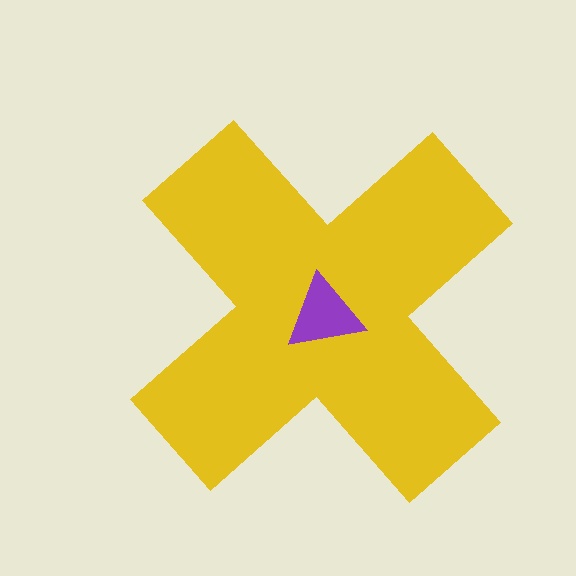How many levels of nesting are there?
2.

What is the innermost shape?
The purple triangle.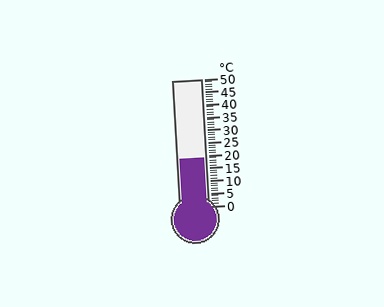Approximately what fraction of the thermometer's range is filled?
The thermometer is filled to approximately 40% of its range.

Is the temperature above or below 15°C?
The temperature is above 15°C.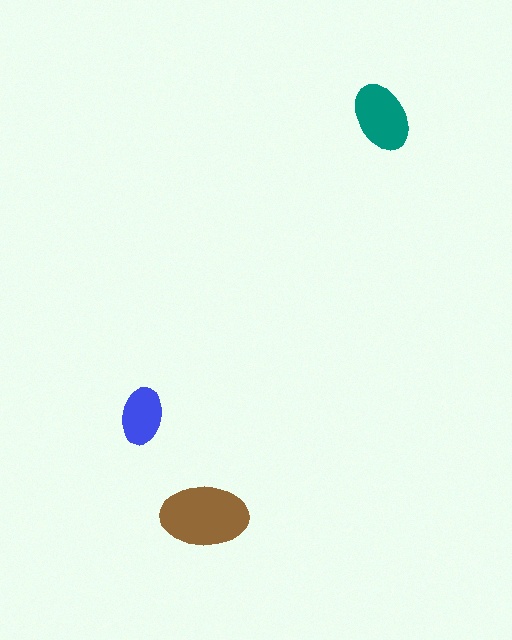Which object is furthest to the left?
The blue ellipse is leftmost.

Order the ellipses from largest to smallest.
the brown one, the teal one, the blue one.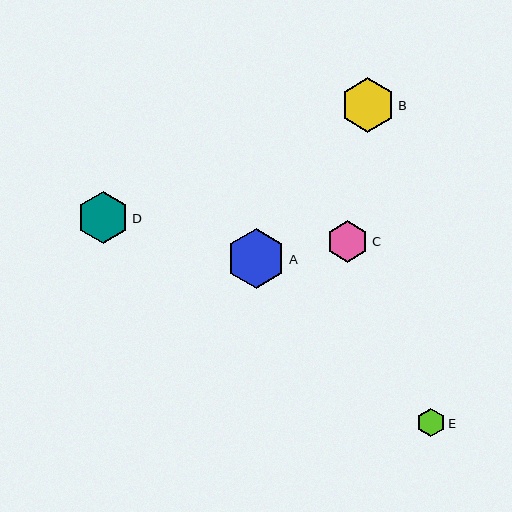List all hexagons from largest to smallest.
From largest to smallest: A, B, D, C, E.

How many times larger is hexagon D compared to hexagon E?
Hexagon D is approximately 1.8 times the size of hexagon E.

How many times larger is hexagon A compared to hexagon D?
Hexagon A is approximately 1.2 times the size of hexagon D.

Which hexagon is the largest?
Hexagon A is the largest with a size of approximately 60 pixels.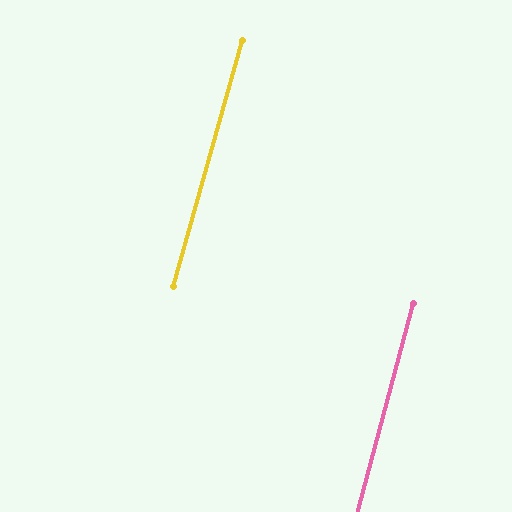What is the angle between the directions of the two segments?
Approximately 1 degree.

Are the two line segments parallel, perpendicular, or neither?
Parallel — their directions differ by only 0.6°.